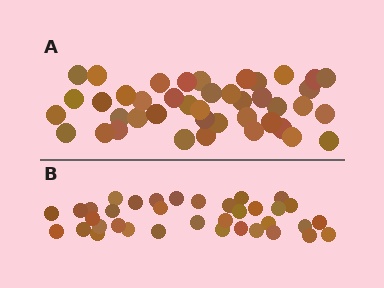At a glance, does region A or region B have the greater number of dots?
Region A (the top region) has more dots.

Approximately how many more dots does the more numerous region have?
Region A has about 6 more dots than region B.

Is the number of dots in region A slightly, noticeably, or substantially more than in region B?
Region A has only slightly more — the two regions are fairly close. The ratio is roughly 1.2 to 1.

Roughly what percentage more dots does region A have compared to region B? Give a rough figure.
About 15% more.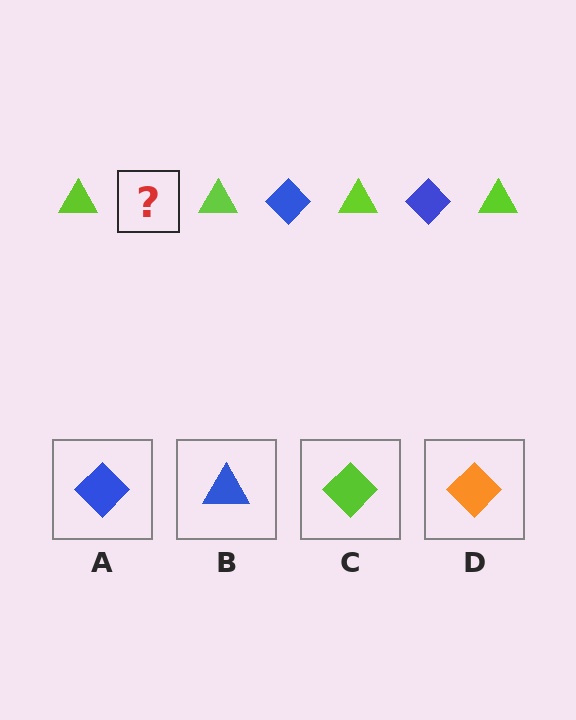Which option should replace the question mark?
Option A.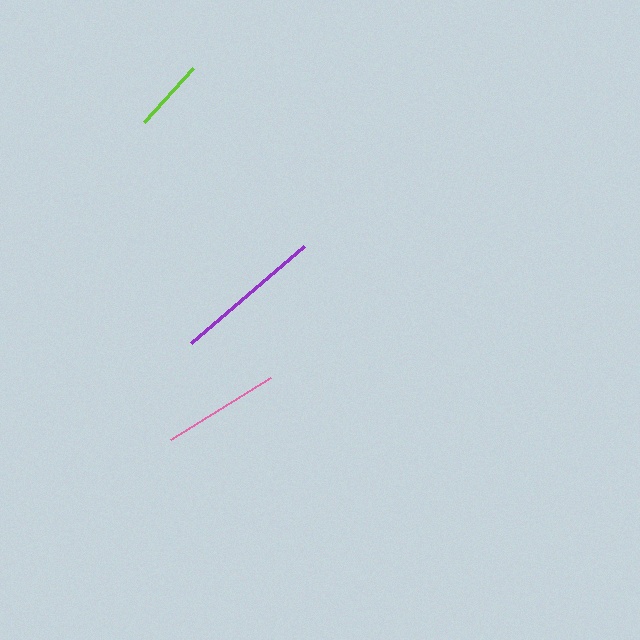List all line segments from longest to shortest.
From longest to shortest: purple, pink, lime.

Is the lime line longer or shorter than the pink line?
The pink line is longer than the lime line.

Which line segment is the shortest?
The lime line is the shortest at approximately 73 pixels.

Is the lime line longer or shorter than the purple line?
The purple line is longer than the lime line.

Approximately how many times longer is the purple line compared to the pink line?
The purple line is approximately 1.3 times the length of the pink line.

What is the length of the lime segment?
The lime segment is approximately 73 pixels long.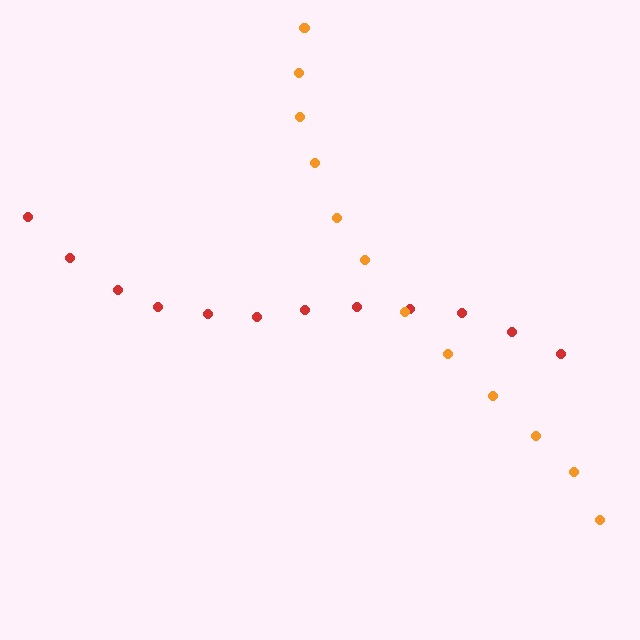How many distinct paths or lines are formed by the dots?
There are 2 distinct paths.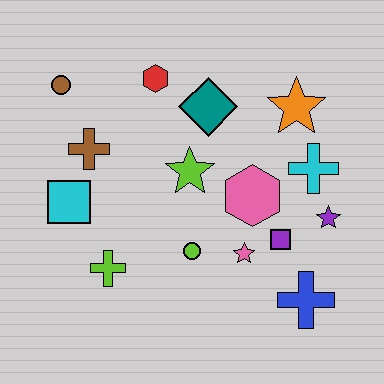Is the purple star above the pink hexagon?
No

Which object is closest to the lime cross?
The cyan square is closest to the lime cross.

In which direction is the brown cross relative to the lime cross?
The brown cross is above the lime cross.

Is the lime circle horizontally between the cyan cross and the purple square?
No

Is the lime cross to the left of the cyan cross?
Yes